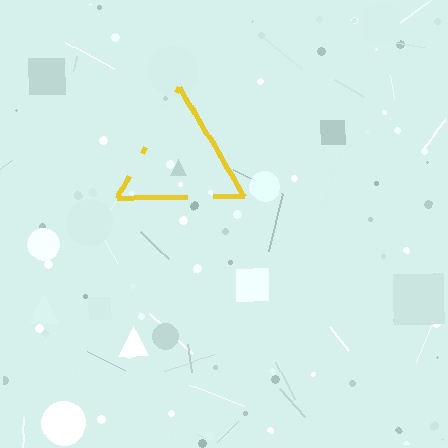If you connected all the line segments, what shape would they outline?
They would outline a triangle.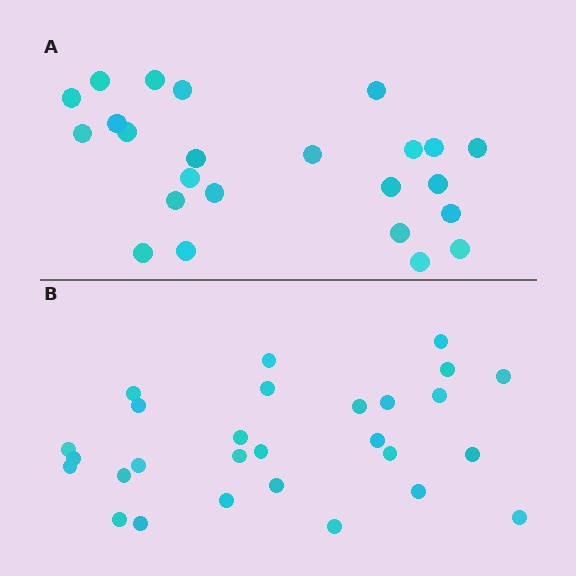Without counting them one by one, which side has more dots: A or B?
Region B (the bottom region) has more dots.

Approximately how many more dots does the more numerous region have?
Region B has about 4 more dots than region A.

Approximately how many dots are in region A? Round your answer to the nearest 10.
About 20 dots. (The exact count is 24, which rounds to 20.)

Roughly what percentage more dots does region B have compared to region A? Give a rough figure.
About 15% more.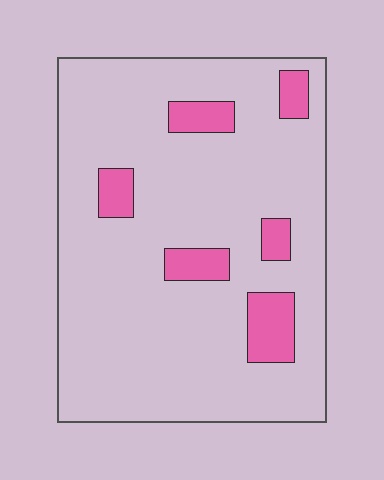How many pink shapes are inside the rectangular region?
6.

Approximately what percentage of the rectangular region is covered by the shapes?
Approximately 10%.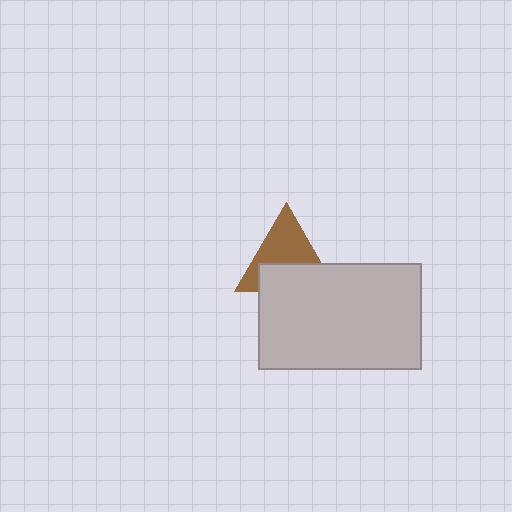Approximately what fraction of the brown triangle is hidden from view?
Roughly 43% of the brown triangle is hidden behind the light gray rectangle.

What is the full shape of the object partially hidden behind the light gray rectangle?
The partially hidden object is a brown triangle.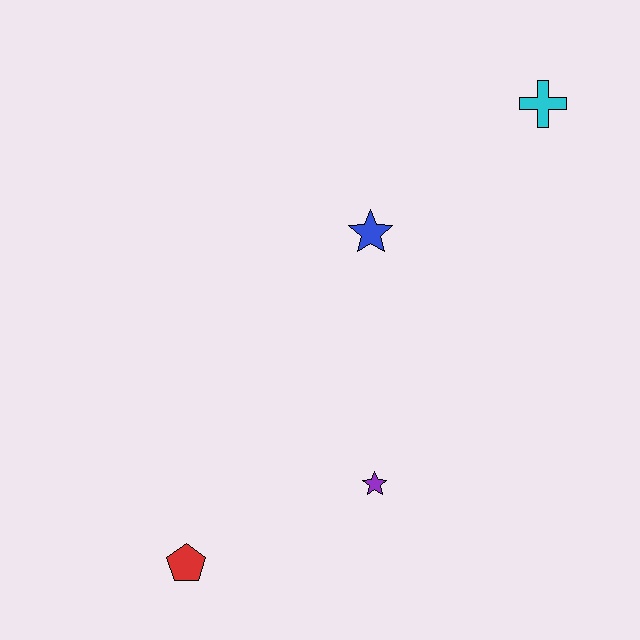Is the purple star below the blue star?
Yes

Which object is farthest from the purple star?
The cyan cross is farthest from the purple star.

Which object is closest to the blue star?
The cyan cross is closest to the blue star.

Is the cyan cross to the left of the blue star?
No